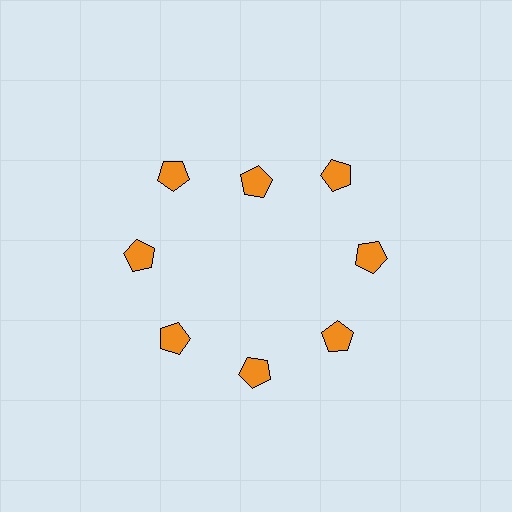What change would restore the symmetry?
The symmetry would be restored by moving it outward, back onto the ring so that all 8 pentagons sit at equal angles and equal distance from the center.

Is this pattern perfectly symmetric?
No. The 8 orange pentagons are arranged in a ring, but one element near the 12 o'clock position is pulled inward toward the center, breaking the 8-fold rotational symmetry.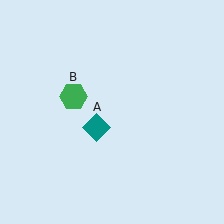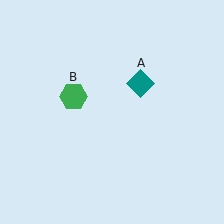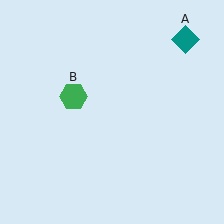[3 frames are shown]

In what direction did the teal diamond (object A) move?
The teal diamond (object A) moved up and to the right.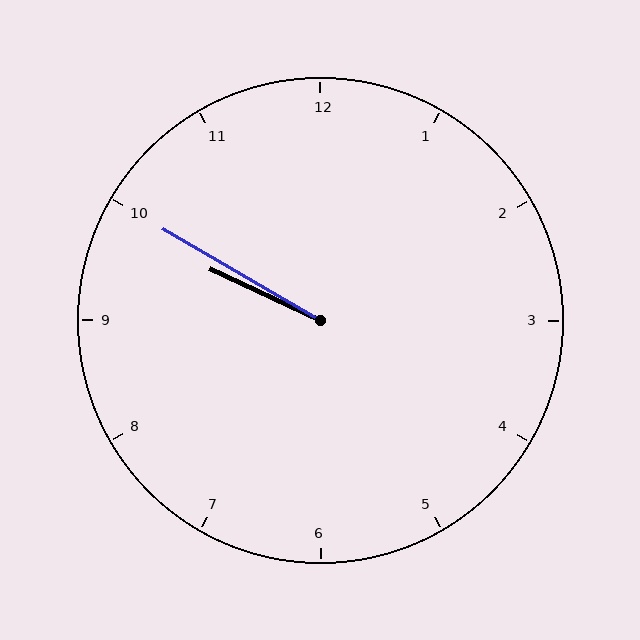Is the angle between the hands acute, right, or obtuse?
It is acute.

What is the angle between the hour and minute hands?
Approximately 5 degrees.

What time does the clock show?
9:50.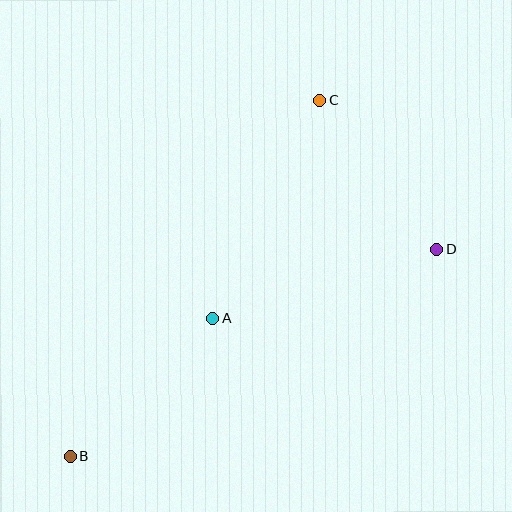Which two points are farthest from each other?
Points B and C are farthest from each other.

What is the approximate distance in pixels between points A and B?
The distance between A and B is approximately 198 pixels.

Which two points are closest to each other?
Points C and D are closest to each other.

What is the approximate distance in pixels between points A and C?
The distance between A and C is approximately 243 pixels.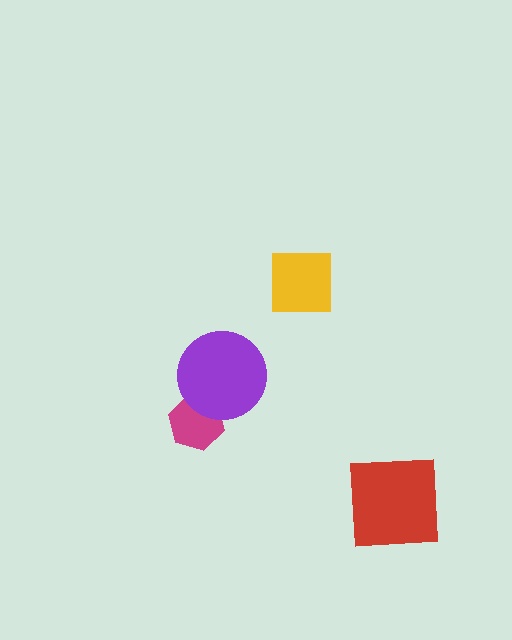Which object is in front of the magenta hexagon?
The purple circle is in front of the magenta hexagon.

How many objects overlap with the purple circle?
1 object overlaps with the purple circle.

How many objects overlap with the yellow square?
0 objects overlap with the yellow square.